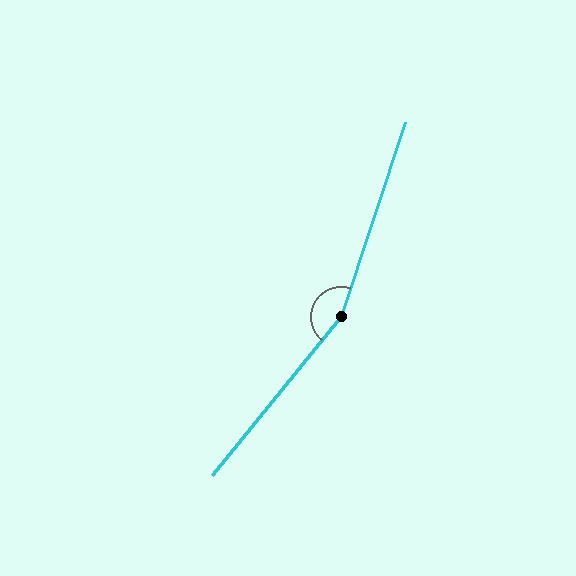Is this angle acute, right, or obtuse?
It is obtuse.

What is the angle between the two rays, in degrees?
Approximately 159 degrees.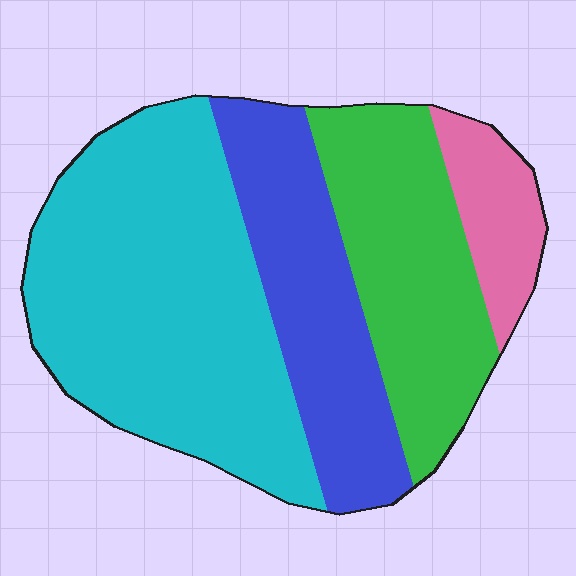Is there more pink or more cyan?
Cyan.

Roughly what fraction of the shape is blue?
Blue takes up about one quarter (1/4) of the shape.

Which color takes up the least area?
Pink, at roughly 10%.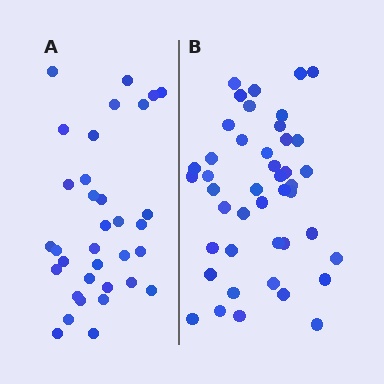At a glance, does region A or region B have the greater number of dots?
Region B (the right region) has more dots.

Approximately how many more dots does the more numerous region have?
Region B has roughly 10 or so more dots than region A.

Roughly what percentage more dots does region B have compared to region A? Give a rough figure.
About 30% more.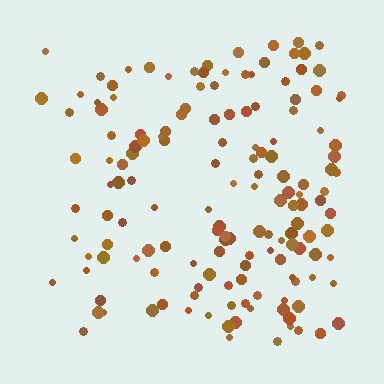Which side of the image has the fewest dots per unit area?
The left.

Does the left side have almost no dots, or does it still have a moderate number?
Still a moderate number, just noticeably fewer than the right.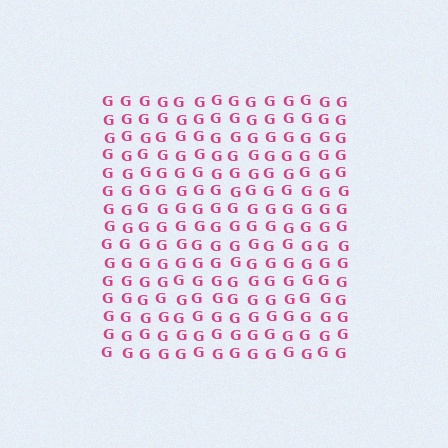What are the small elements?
The small elements are letter G's.